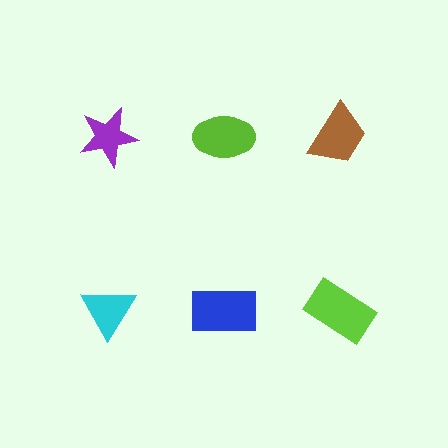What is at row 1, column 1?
A purple star.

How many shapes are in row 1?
3 shapes.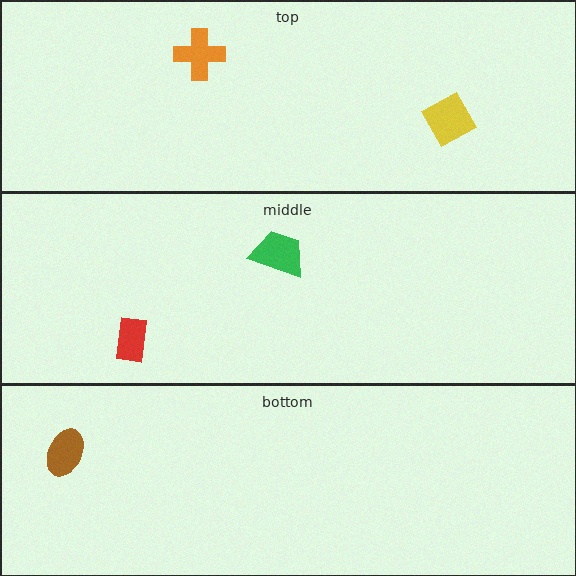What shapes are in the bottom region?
The brown ellipse.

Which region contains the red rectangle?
The middle region.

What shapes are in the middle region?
The red rectangle, the green trapezoid.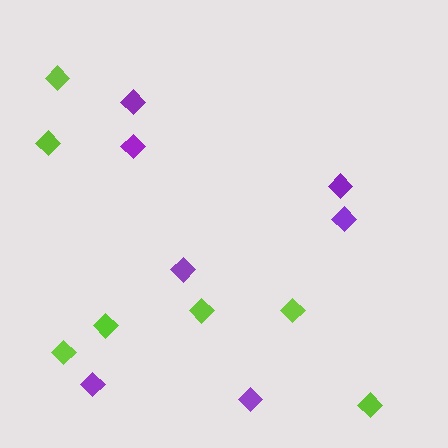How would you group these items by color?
There are 2 groups: one group of lime diamonds (7) and one group of purple diamonds (7).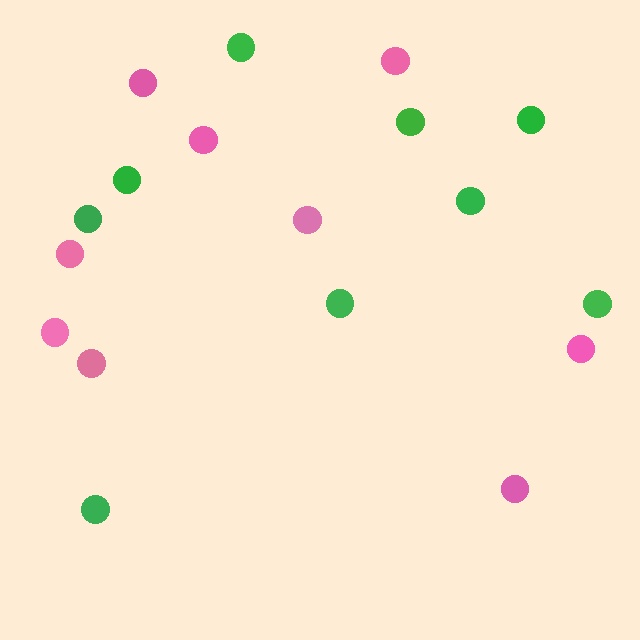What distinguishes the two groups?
There are 2 groups: one group of pink circles (9) and one group of green circles (9).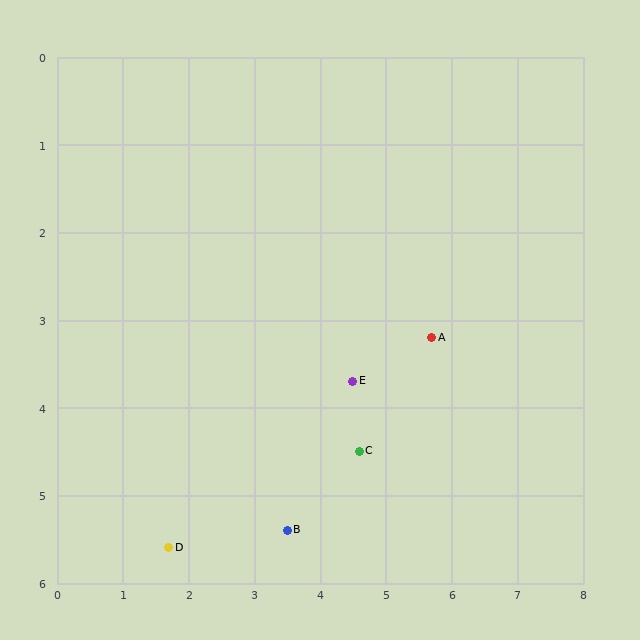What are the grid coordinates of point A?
Point A is at approximately (5.7, 3.2).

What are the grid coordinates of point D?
Point D is at approximately (1.7, 5.6).